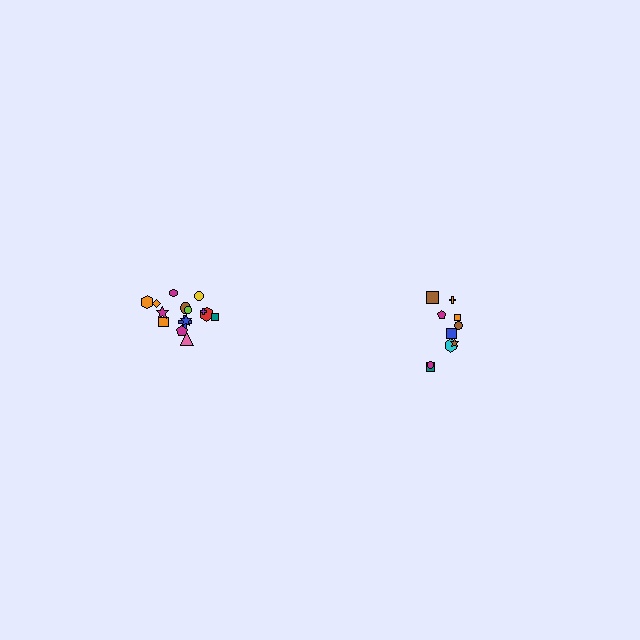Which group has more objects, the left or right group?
The left group.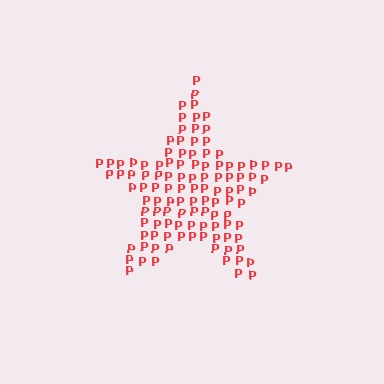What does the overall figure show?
The overall figure shows a star.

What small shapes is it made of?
It is made of small letter P's.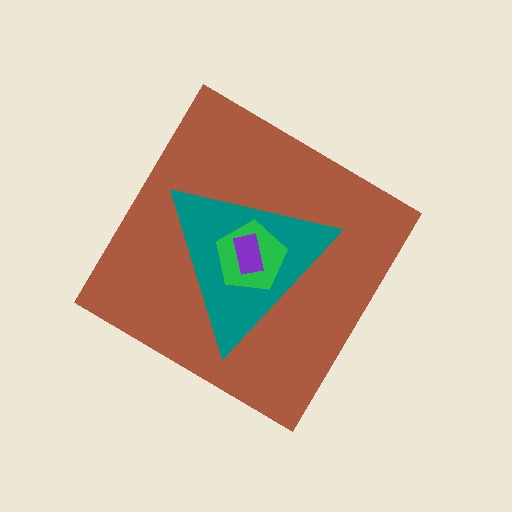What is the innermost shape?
The purple rectangle.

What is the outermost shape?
The brown diamond.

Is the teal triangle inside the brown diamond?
Yes.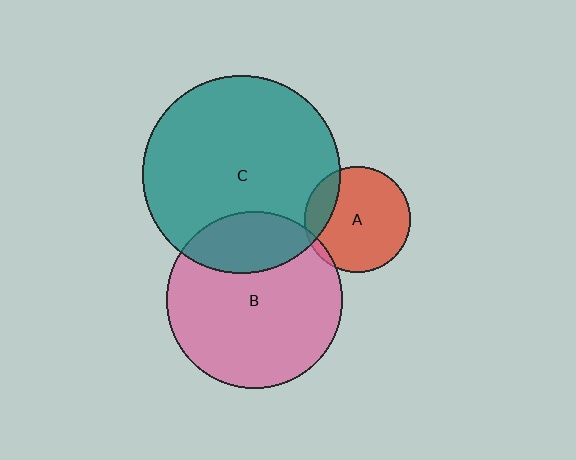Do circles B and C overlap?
Yes.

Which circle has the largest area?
Circle C (teal).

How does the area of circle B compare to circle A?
Approximately 2.8 times.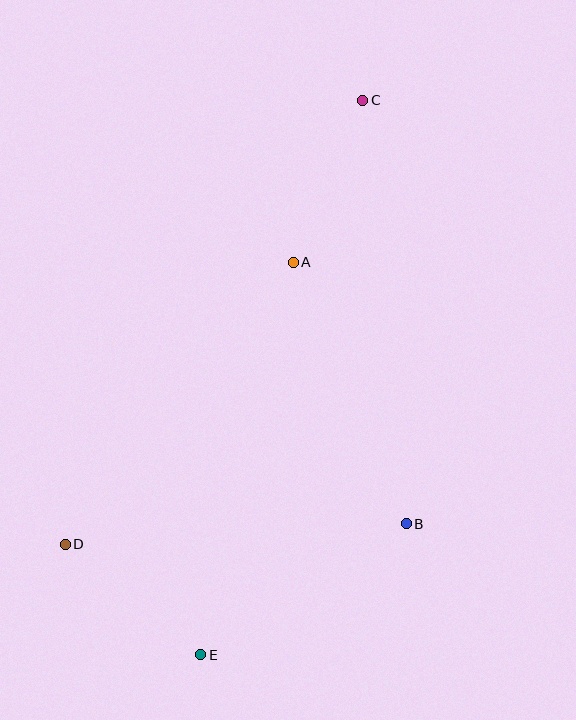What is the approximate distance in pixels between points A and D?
The distance between A and D is approximately 363 pixels.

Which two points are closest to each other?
Points D and E are closest to each other.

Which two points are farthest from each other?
Points C and E are farthest from each other.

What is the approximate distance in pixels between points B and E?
The distance between B and E is approximately 244 pixels.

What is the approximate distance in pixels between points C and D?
The distance between C and D is approximately 534 pixels.